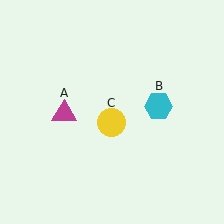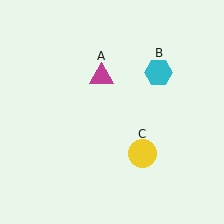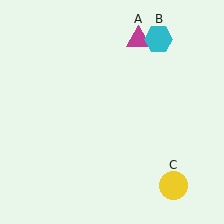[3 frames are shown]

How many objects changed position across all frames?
3 objects changed position: magenta triangle (object A), cyan hexagon (object B), yellow circle (object C).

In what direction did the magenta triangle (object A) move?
The magenta triangle (object A) moved up and to the right.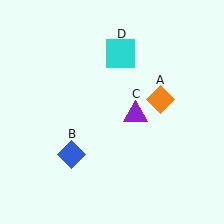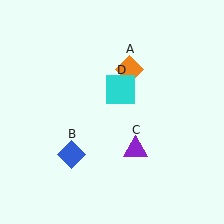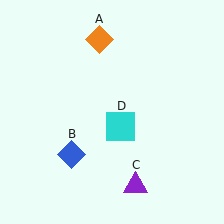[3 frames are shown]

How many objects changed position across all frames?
3 objects changed position: orange diamond (object A), purple triangle (object C), cyan square (object D).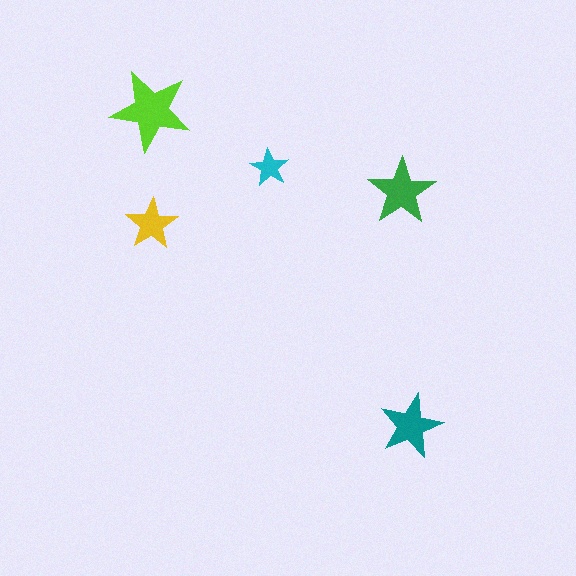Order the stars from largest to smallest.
the lime one, the green one, the teal one, the yellow one, the cyan one.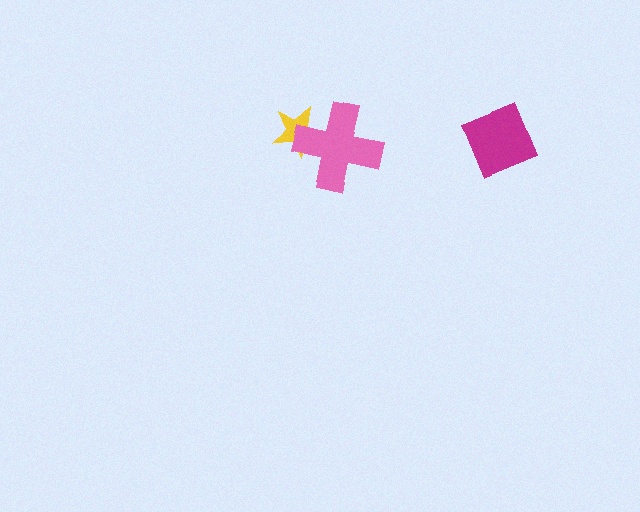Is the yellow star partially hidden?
Yes, it is partially covered by another shape.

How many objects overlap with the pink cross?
1 object overlaps with the pink cross.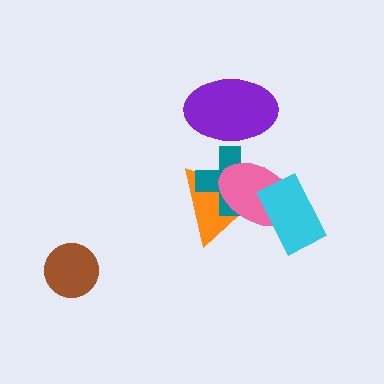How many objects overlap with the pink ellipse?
3 objects overlap with the pink ellipse.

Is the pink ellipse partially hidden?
Yes, it is partially covered by another shape.